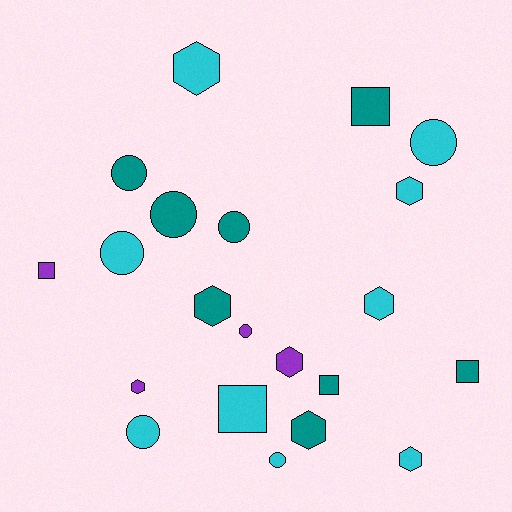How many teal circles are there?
There are 3 teal circles.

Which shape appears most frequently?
Circle, with 8 objects.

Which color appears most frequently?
Cyan, with 9 objects.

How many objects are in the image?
There are 21 objects.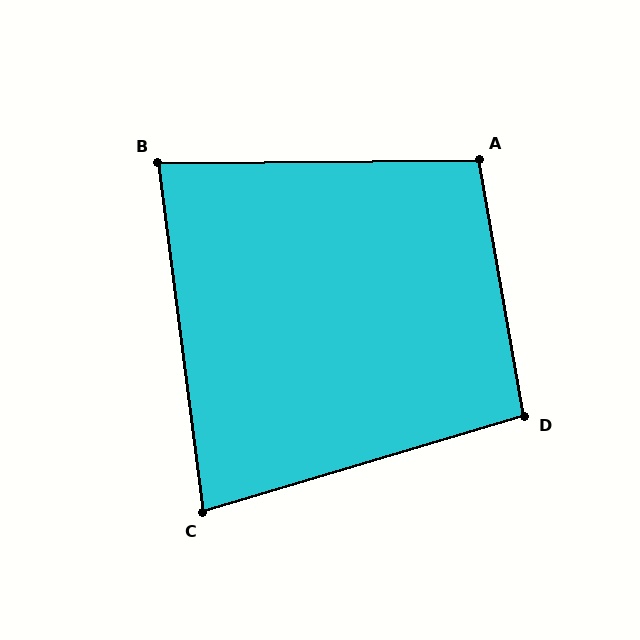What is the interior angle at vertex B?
Approximately 83 degrees (acute).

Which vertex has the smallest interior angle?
C, at approximately 81 degrees.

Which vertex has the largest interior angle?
A, at approximately 99 degrees.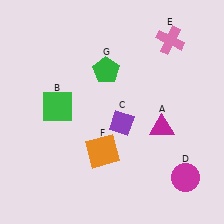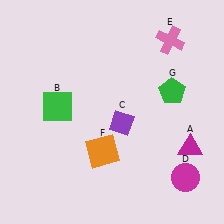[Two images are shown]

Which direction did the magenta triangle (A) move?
The magenta triangle (A) moved right.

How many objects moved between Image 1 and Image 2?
2 objects moved between the two images.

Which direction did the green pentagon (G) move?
The green pentagon (G) moved right.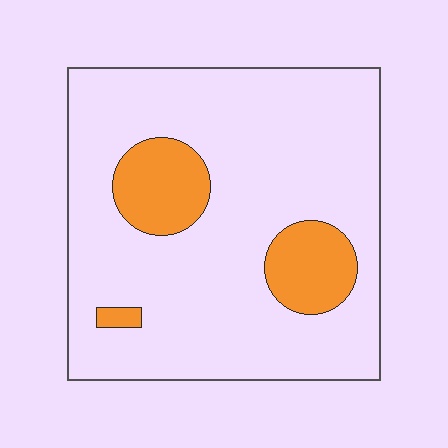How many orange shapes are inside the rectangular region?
3.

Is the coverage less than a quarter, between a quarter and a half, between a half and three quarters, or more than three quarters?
Less than a quarter.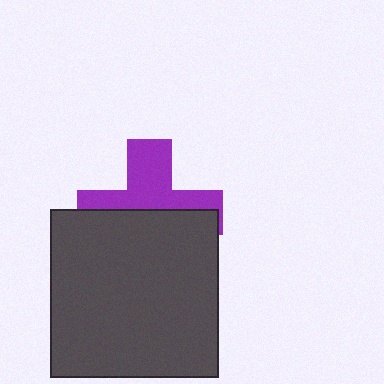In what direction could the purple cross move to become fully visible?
The purple cross could move up. That would shift it out from behind the dark gray square entirely.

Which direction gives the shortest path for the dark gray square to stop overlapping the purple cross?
Moving down gives the shortest separation.